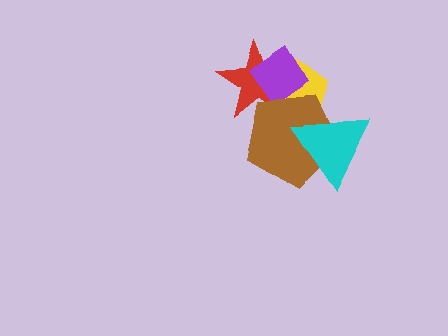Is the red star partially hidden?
Yes, it is partially covered by another shape.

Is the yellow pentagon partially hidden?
Yes, it is partially covered by another shape.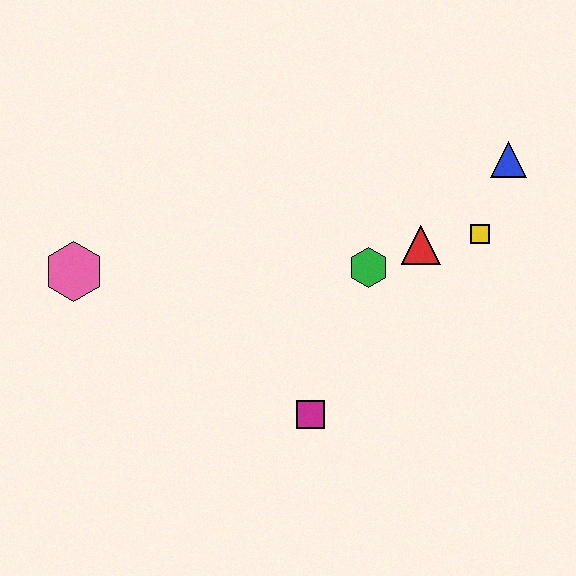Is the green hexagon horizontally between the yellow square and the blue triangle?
No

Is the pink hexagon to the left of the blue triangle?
Yes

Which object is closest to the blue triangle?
The yellow square is closest to the blue triangle.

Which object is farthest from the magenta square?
The blue triangle is farthest from the magenta square.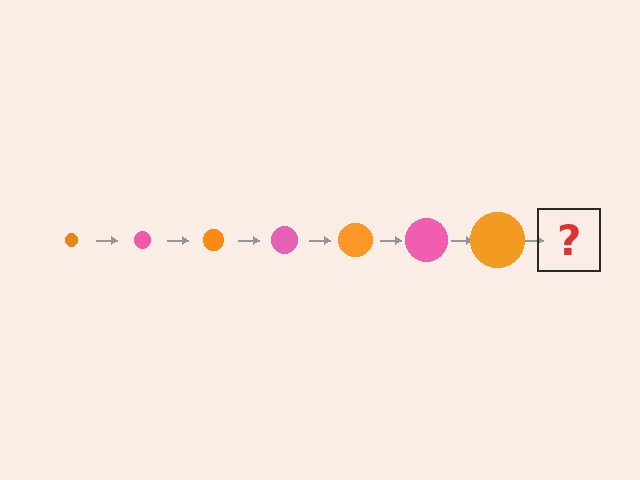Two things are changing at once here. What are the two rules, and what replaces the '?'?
The two rules are that the circle grows larger each step and the color cycles through orange and pink. The '?' should be a pink circle, larger than the previous one.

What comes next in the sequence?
The next element should be a pink circle, larger than the previous one.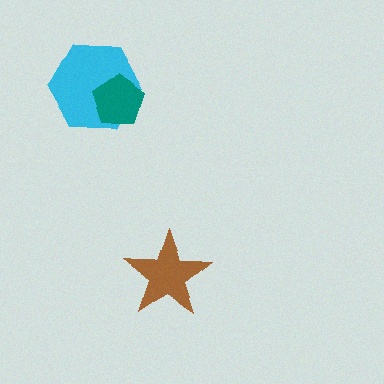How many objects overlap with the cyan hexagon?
1 object overlaps with the cyan hexagon.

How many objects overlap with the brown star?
0 objects overlap with the brown star.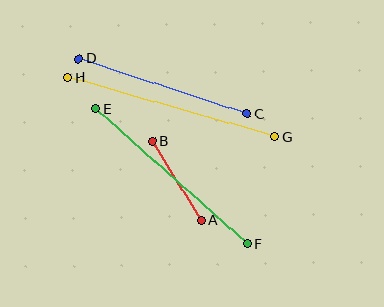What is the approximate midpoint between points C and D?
The midpoint is at approximately (163, 86) pixels.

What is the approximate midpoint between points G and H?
The midpoint is at approximately (171, 107) pixels.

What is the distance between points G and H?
The distance is approximately 215 pixels.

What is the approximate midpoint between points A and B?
The midpoint is at approximately (177, 181) pixels.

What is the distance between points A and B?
The distance is approximately 93 pixels.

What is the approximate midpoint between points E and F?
The midpoint is at approximately (172, 177) pixels.